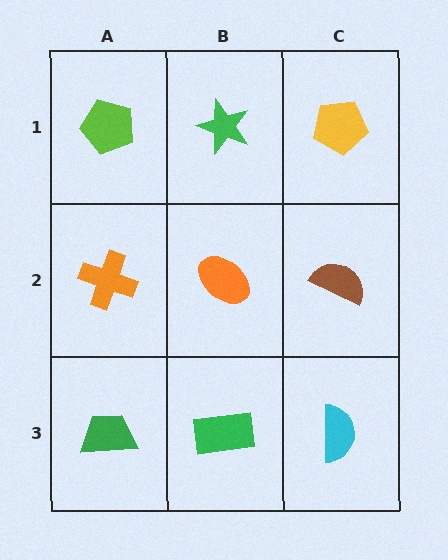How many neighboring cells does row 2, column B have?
4.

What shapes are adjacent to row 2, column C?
A yellow pentagon (row 1, column C), a cyan semicircle (row 3, column C), an orange ellipse (row 2, column B).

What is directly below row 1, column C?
A brown semicircle.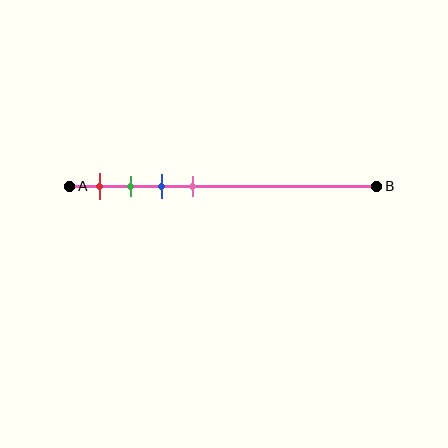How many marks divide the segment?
There are 4 marks dividing the segment.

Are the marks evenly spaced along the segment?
Yes, the marks are approximately evenly spaced.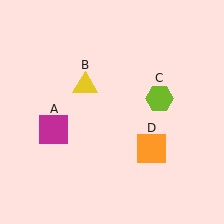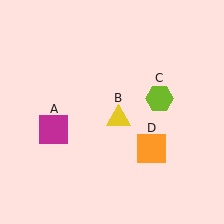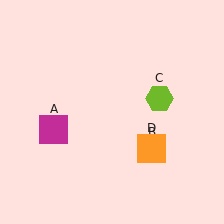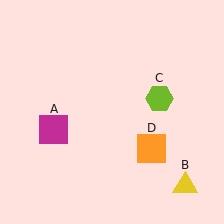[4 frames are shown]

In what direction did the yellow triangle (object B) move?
The yellow triangle (object B) moved down and to the right.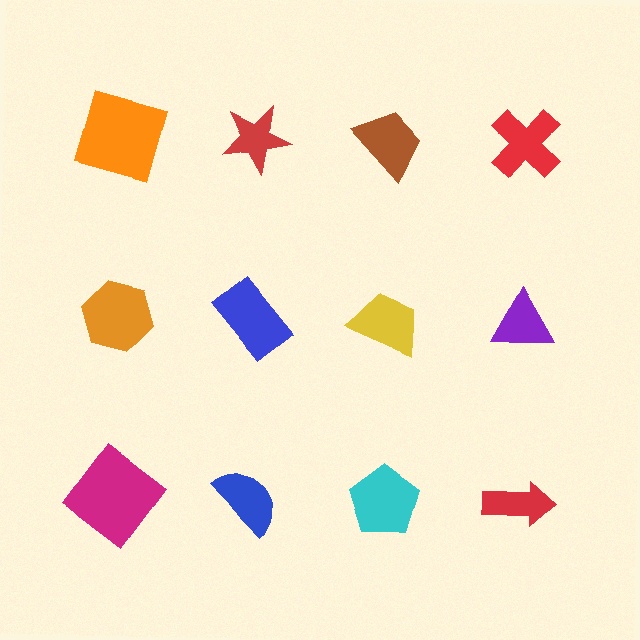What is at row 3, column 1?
A magenta diamond.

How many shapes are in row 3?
4 shapes.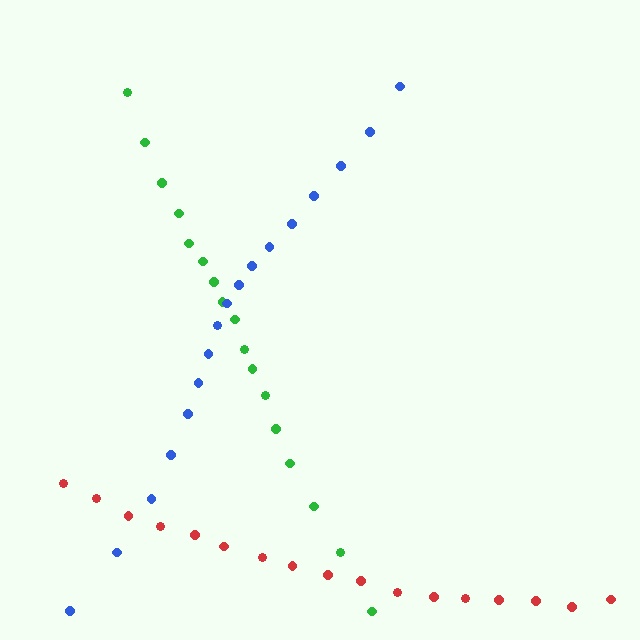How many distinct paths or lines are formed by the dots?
There are 3 distinct paths.